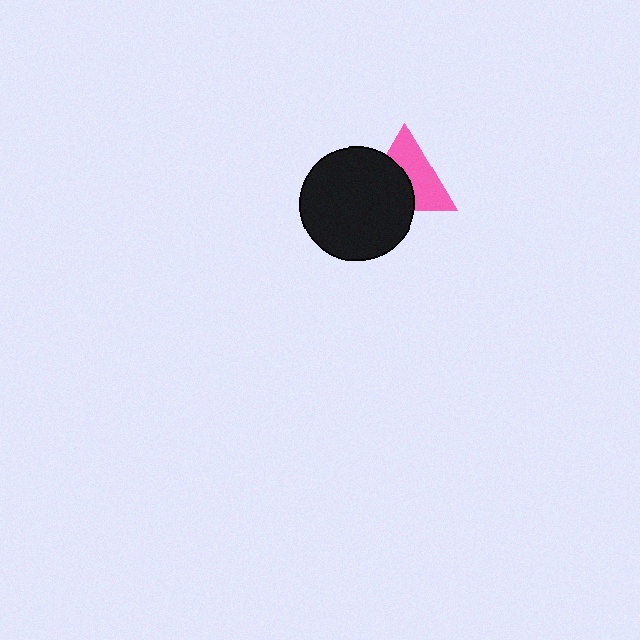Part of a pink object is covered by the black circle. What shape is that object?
It is a triangle.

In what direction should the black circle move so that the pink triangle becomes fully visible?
The black circle should move toward the lower-left. That is the shortest direction to clear the overlap and leave the pink triangle fully visible.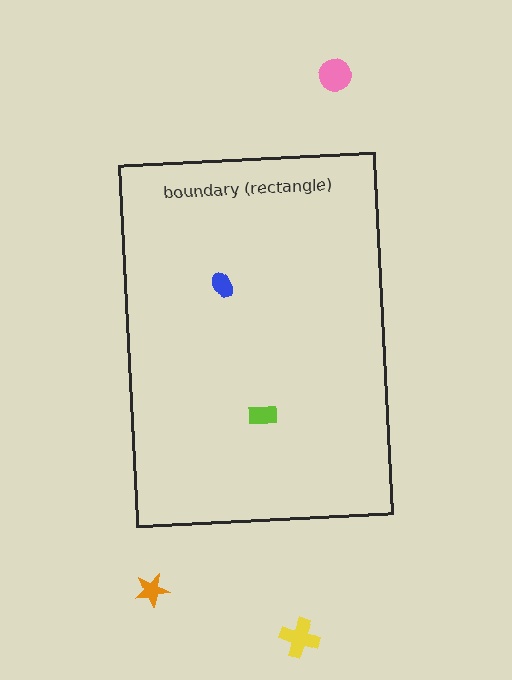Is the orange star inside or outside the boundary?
Outside.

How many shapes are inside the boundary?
2 inside, 3 outside.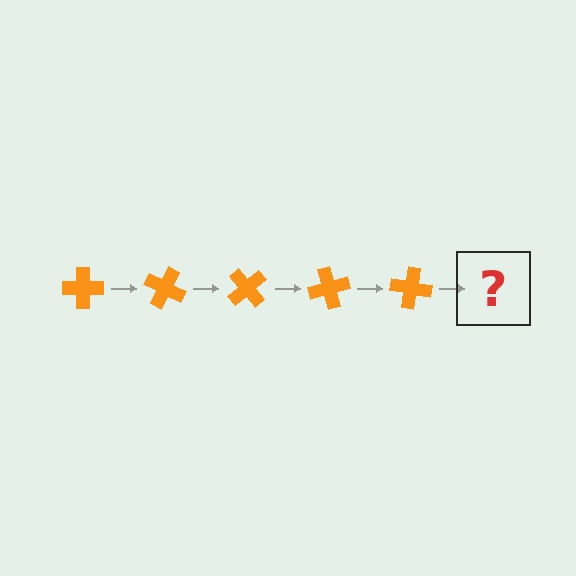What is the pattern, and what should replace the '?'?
The pattern is that the cross rotates 25 degrees each step. The '?' should be an orange cross rotated 125 degrees.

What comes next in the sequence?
The next element should be an orange cross rotated 125 degrees.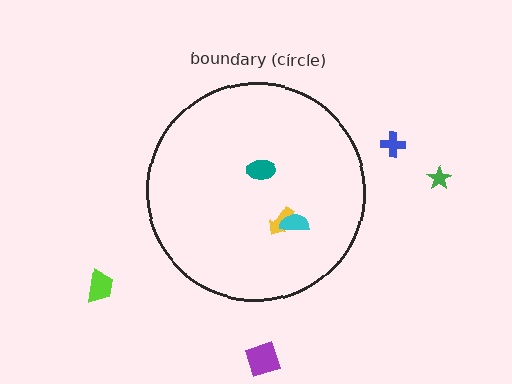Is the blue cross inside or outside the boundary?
Outside.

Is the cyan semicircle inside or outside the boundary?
Inside.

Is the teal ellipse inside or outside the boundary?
Inside.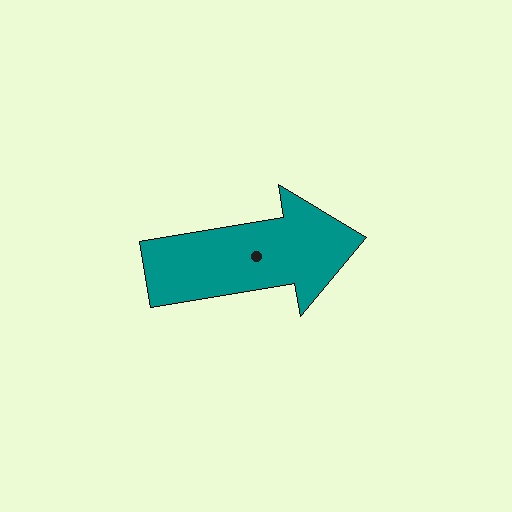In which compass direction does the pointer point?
East.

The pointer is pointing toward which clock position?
Roughly 3 o'clock.